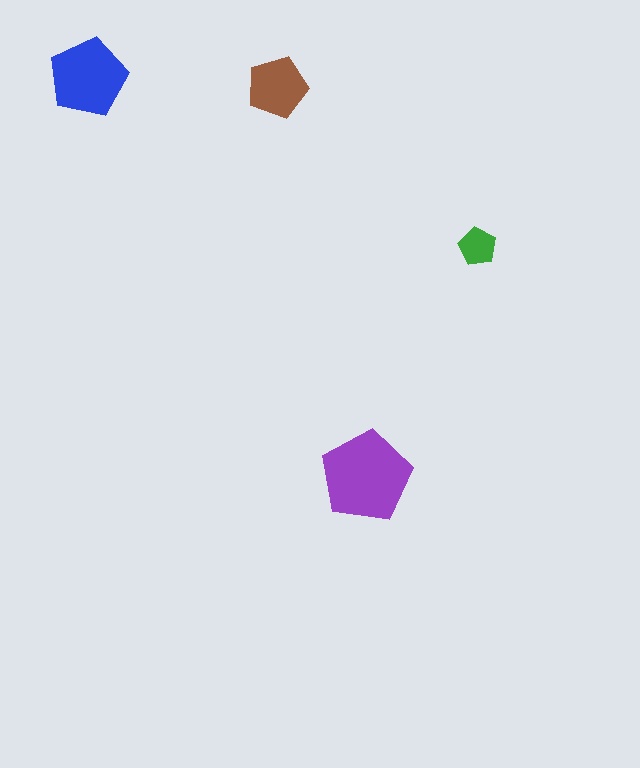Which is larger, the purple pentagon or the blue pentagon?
The purple one.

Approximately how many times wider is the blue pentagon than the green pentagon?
About 2 times wider.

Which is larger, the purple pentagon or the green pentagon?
The purple one.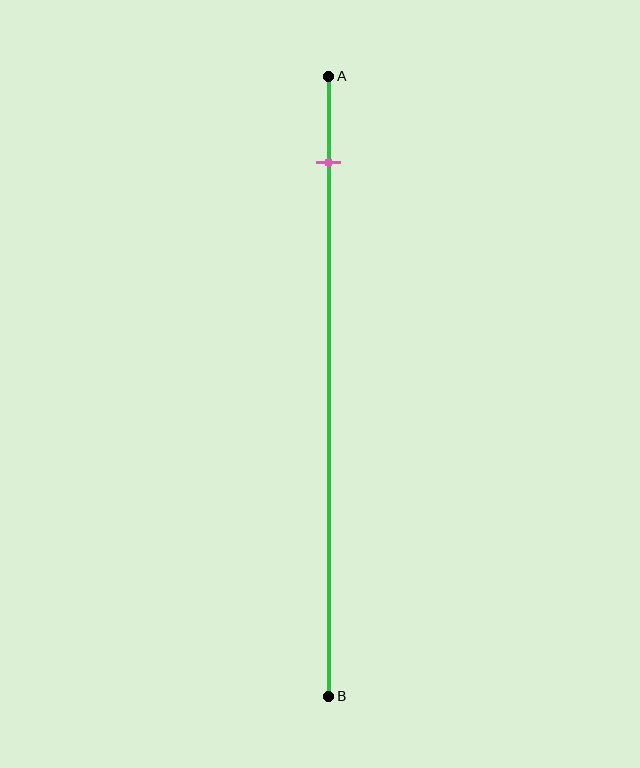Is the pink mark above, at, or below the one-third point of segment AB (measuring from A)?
The pink mark is above the one-third point of segment AB.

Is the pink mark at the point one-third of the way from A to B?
No, the mark is at about 15% from A, not at the 33% one-third point.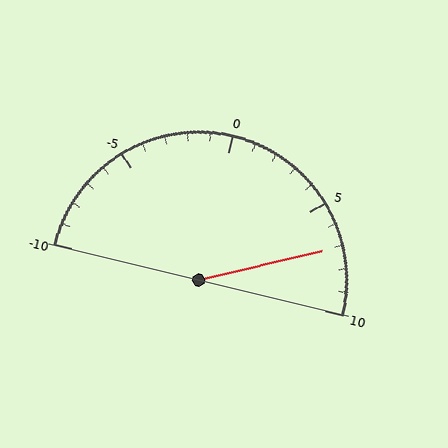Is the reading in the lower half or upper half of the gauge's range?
The reading is in the upper half of the range (-10 to 10).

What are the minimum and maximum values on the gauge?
The gauge ranges from -10 to 10.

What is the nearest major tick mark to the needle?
The nearest major tick mark is 5.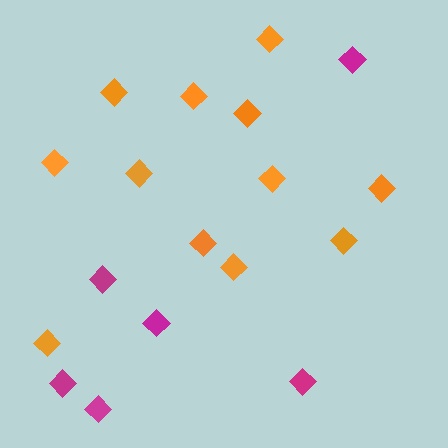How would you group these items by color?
There are 2 groups: one group of orange diamonds (12) and one group of magenta diamonds (6).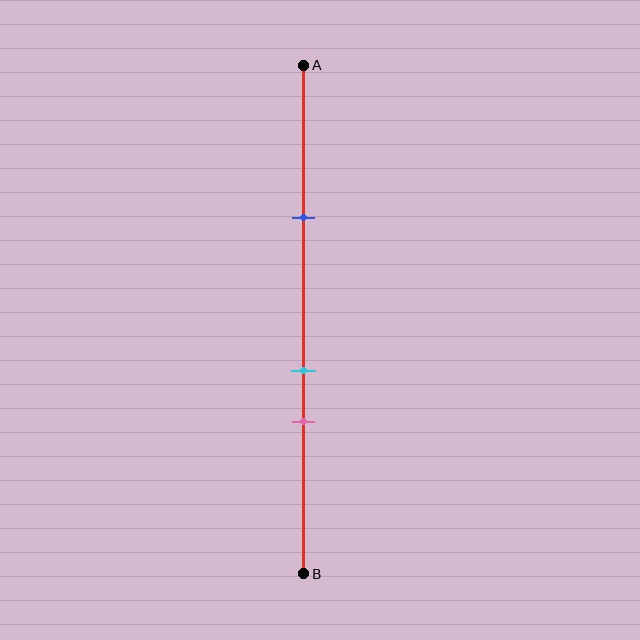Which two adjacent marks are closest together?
The cyan and pink marks are the closest adjacent pair.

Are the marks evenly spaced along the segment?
No, the marks are not evenly spaced.